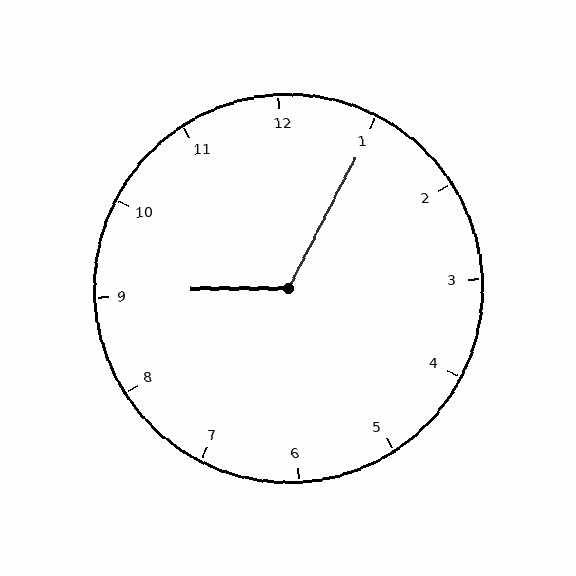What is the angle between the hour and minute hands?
Approximately 118 degrees.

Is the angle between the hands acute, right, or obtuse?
It is obtuse.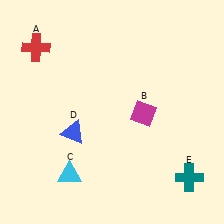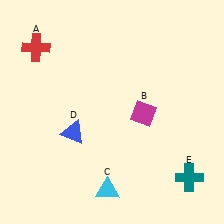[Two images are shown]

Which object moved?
The cyan triangle (C) moved right.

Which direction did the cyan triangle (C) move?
The cyan triangle (C) moved right.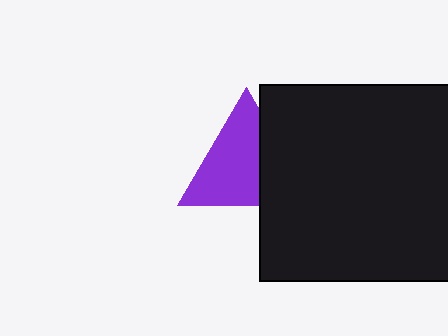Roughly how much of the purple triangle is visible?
Most of it is visible (roughly 67%).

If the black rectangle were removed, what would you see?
You would see the complete purple triangle.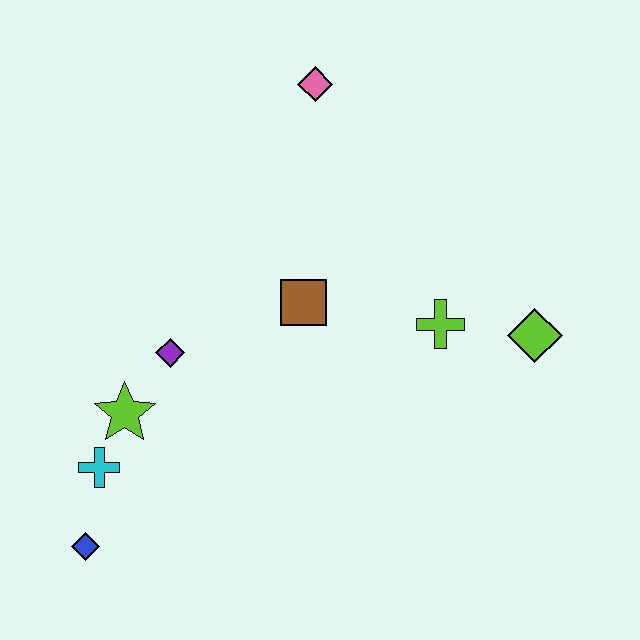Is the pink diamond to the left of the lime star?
No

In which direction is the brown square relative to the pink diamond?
The brown square is below the pink diamond.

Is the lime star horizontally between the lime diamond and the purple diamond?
No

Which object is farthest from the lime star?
The lime diamond is farthest from the lime star.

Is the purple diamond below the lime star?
No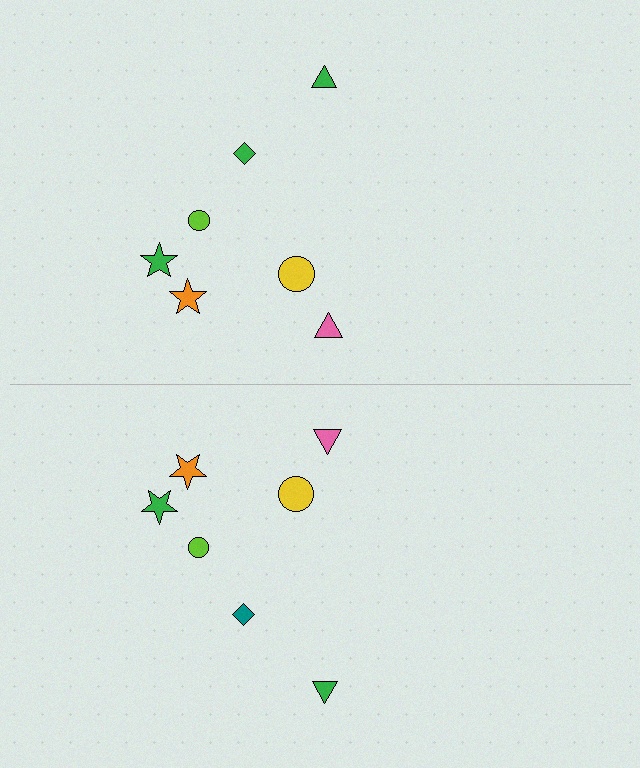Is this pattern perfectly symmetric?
No, the pattern is not perfectly symmetric. The teal diamond on the bottom side breaks the symmetry — its mirror counterpart is green.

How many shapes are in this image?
There are 14 shapes in this image.